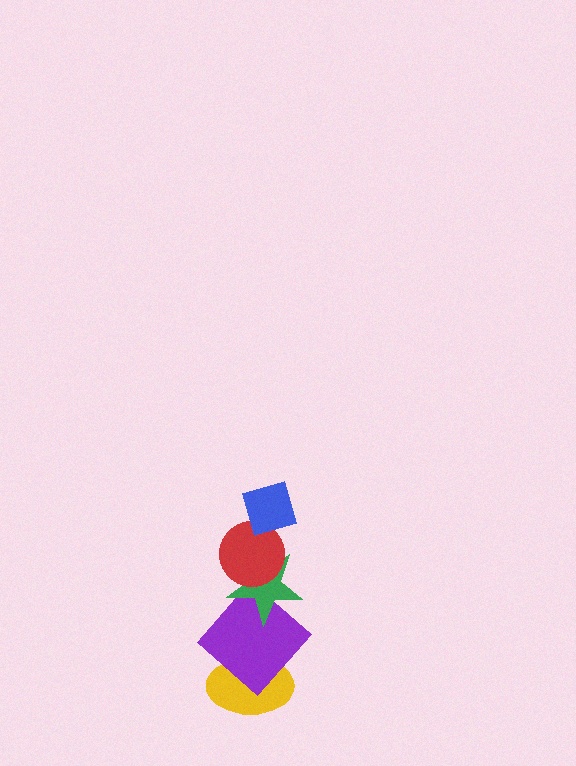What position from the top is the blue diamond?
The blue diamond is 1st from the top.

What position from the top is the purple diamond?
The purple diamond is 4th from the top.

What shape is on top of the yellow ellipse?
The purple diamond is on top of the yellow ellipse.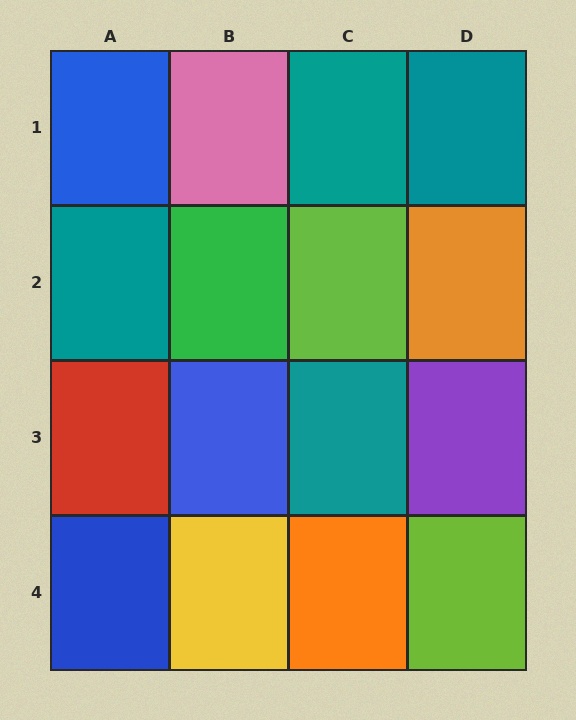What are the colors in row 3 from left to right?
Red, blue, teal, purple.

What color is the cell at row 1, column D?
Teal.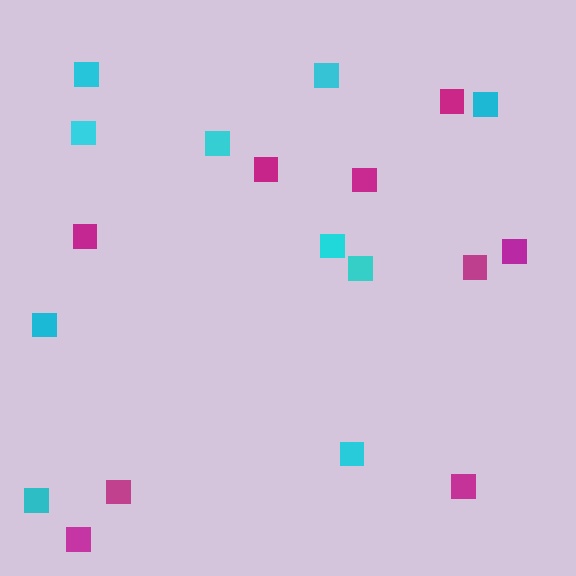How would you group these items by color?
There are 2 groups: one group of magenta squares (9) and one group of cyan squares (10).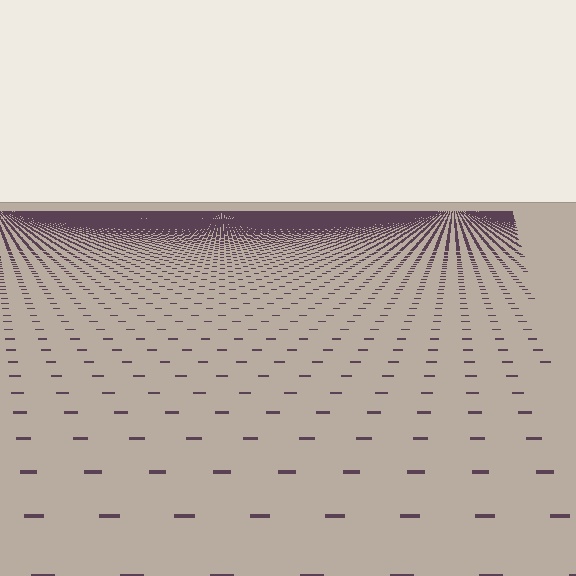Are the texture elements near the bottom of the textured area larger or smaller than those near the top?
Larger. Near the bottom, elements are closer to the viewer and appear at a bigger on-screen size.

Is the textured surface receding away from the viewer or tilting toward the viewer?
The surface is receding away from the viewer. Texture elements get smaller and denser toward the top.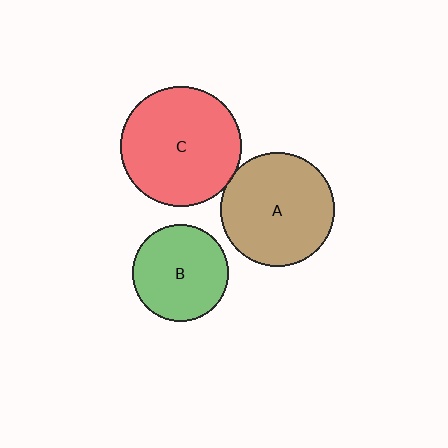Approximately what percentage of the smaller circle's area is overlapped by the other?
Approximately 5%.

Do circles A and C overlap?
Yes.